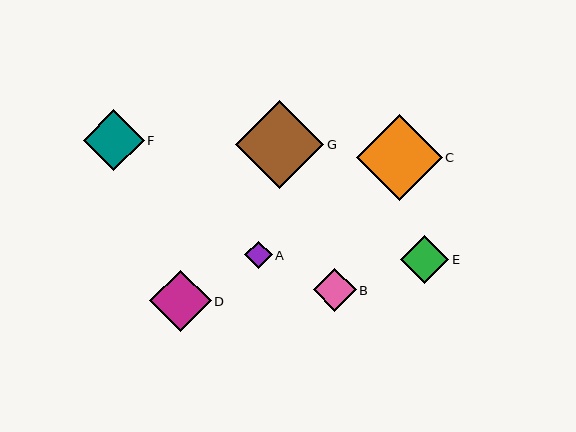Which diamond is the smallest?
Diamond A is the smallest with a size of approximately 27 pixels.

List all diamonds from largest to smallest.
From largest to smallest: G, C, D, F, E, B, A.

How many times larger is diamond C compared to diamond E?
Diamond C is approximately 1.8 times the size of diamond E.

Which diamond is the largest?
Diamond G is the largest with a size of approximately 88 pixels.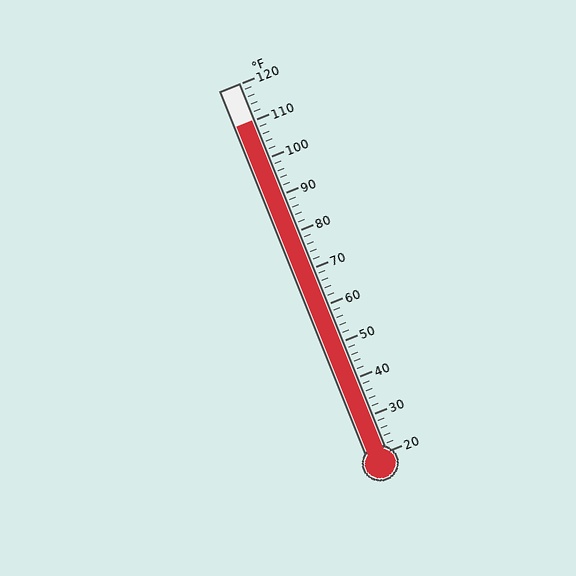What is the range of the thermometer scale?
The thermometer scale ranges from 20°F to 120°F.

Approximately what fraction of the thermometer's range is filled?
The thermometer is filled to approximately 90% of its range.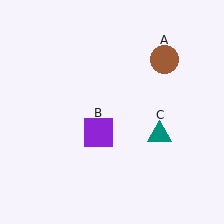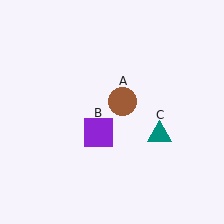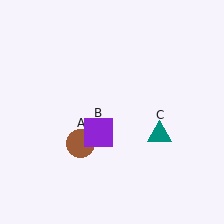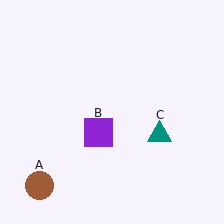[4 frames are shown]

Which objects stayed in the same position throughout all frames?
Purple square (object B) and teal triangle (object C) remained stationary.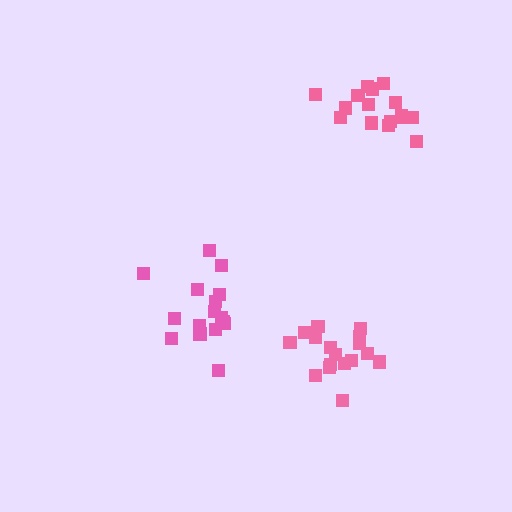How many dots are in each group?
Group 1: 16 dots, Group 2: 16 dots, Group 3: 18 dots (50 total).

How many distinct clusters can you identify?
There are 3 distinct clusters.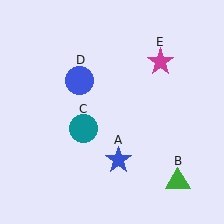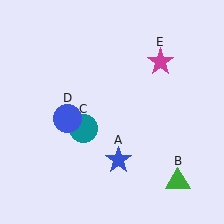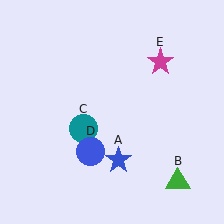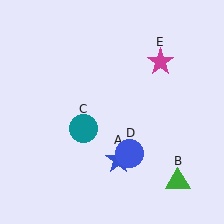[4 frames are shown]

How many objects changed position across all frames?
1 object changed position: blue circle (object D).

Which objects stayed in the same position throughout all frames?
Blue star (object A) and green triangle (object B) and teal circle (object C) and magenta star (object E) remained stationary.